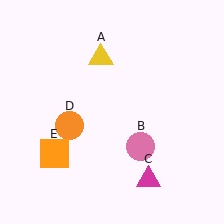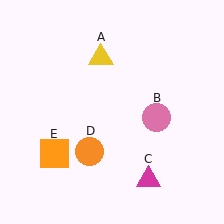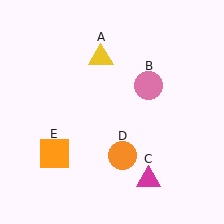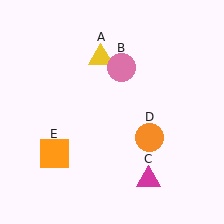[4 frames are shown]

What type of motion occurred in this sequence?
The pink circle (object B), orange circle (object D) rotated counterclockwise around the center of the scene.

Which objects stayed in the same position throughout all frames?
Yellow triangle (object A) and magenta triangle (object C) and orange square (object E) remained stationary.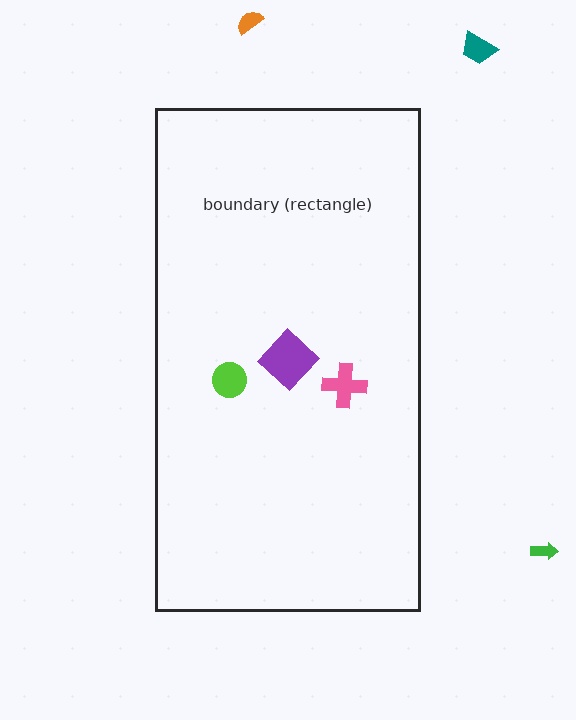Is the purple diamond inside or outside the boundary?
Inside.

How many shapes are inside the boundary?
3 inside, 3 outside.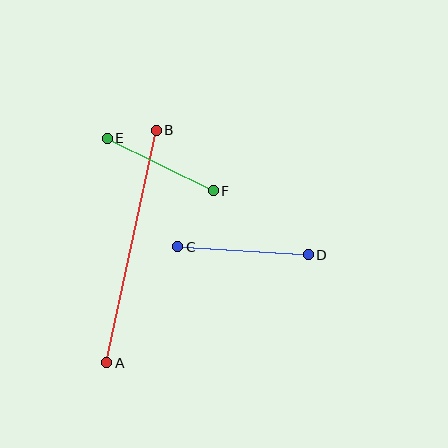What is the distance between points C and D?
The distance is approximately 131 pixels.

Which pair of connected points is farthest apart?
Points A and B are farthest apart.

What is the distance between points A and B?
The distance is approximately 238 pixels.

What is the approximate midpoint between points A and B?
The midpoint is at approximately (132, 246) pixels.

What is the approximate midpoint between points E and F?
The midpoint is at approximately (160, 165) pixels.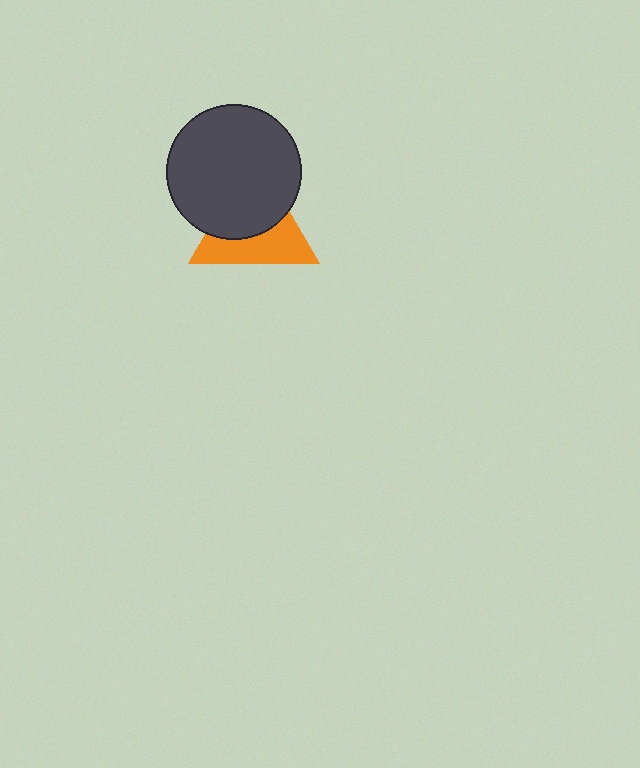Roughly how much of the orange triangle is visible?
About half of it is visible (roughly 48%).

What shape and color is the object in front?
The object in front is a dark gray circle.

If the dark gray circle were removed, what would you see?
You would see the complete orange triangle.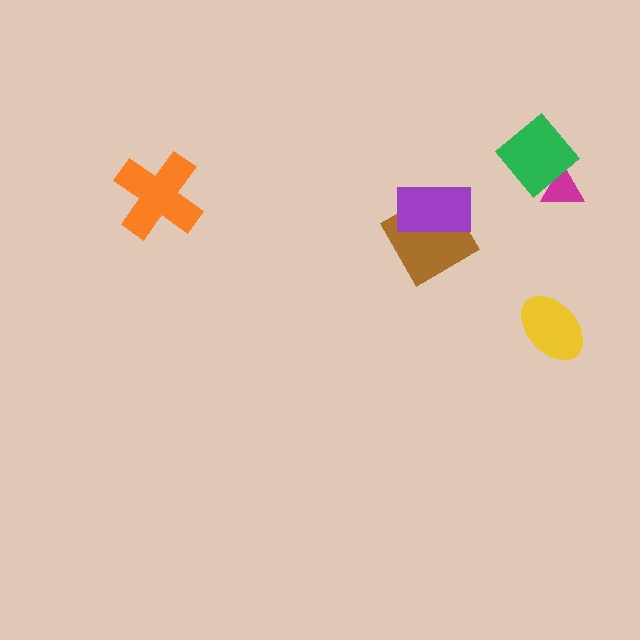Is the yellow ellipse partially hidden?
No, no other shape covers it.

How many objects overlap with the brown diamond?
1 object overlaps with the brown diamond.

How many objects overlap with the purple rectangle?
1 object overlaps with the purple rectangle.